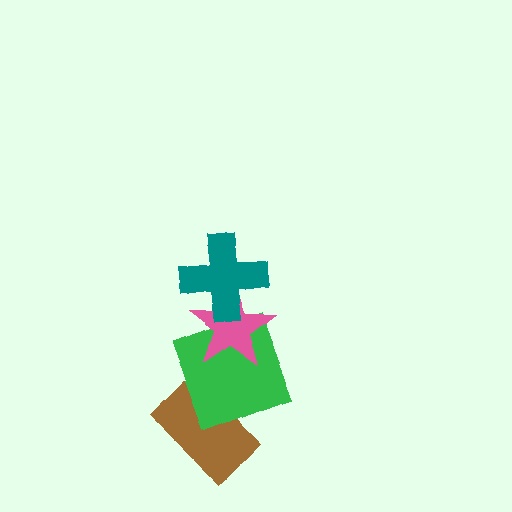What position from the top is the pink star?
The pink star is 2nd from the top.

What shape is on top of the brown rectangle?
The green square is on top of the brown rectangle.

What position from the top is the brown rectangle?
The brown rectangle is 4th from the top.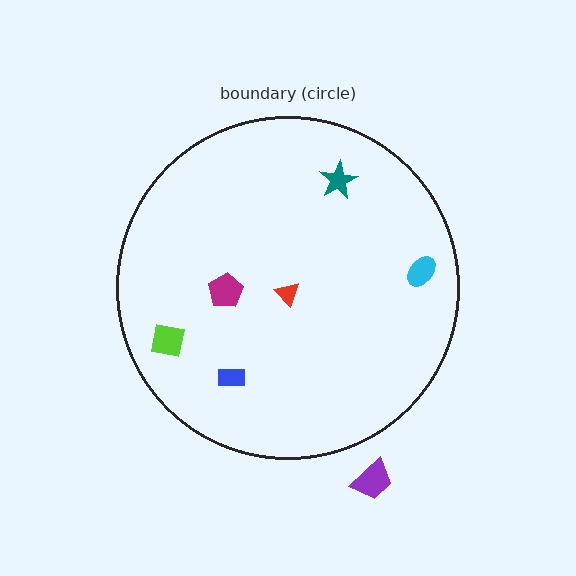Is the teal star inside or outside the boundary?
Inside.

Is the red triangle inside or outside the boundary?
Inside.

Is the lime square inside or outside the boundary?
Inside.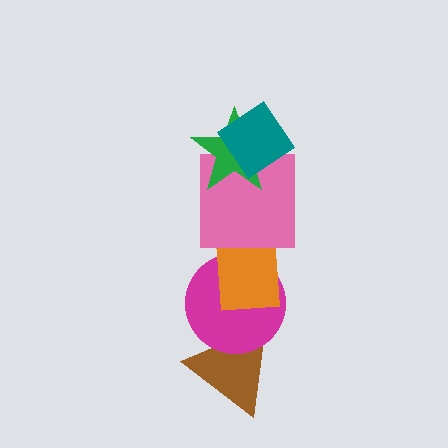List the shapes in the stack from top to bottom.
From top to bottom: the teal diamond, the green star, the pink square, the orange rectangle, the magenta circle, the brown triangle.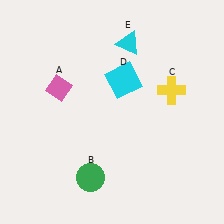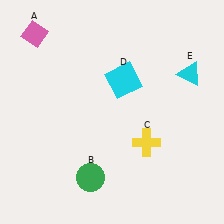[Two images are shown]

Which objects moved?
The objects that moved are: the pink diamond (A), the yellow cross (C), the cyan triangle (E).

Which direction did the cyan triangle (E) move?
The cyan triangle (E) moved right.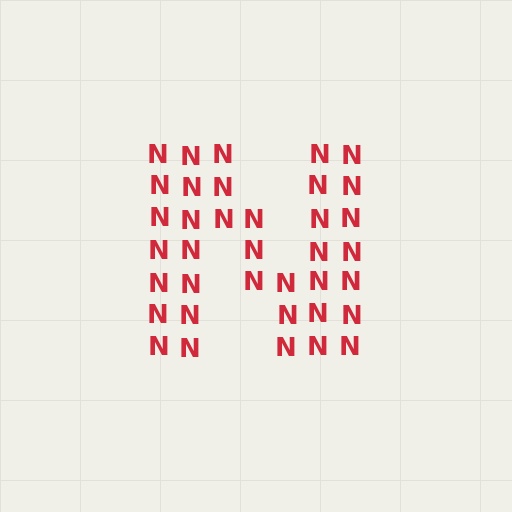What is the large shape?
The large shape is the letter N.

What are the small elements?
The small elements are letter N's.